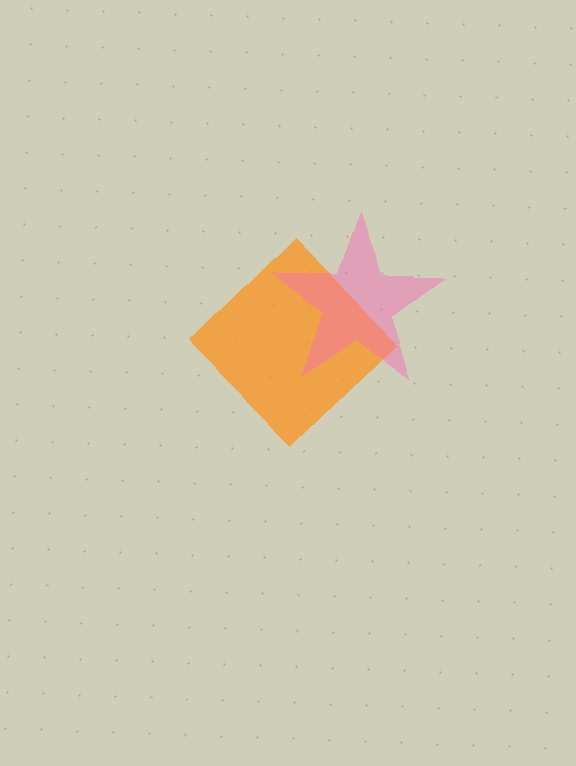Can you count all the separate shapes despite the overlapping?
Yes, there are 2 separate shapes.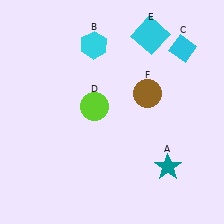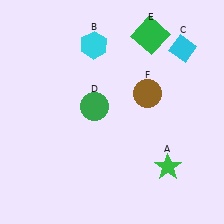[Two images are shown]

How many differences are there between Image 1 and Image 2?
There are 3 differences between the two images.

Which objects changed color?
A changed from teal to green. D changed from lime to green. E changed from cyan to green.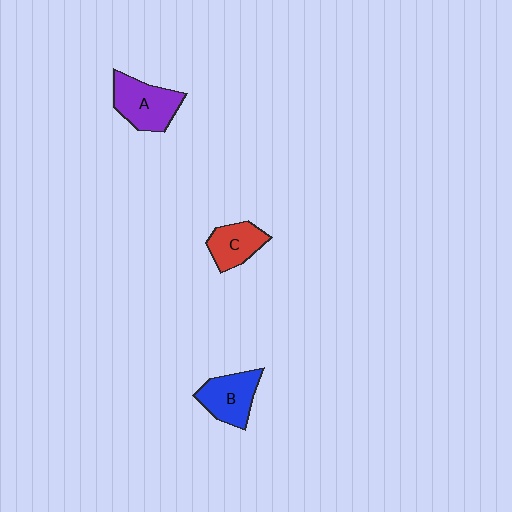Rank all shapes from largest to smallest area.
From largest to smallest: A (purple), B (blue), C (red).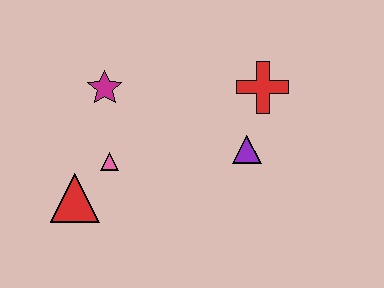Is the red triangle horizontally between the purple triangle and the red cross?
No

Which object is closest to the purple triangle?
The red cross is closest to the purple triangle.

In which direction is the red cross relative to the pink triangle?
The red cross is to the right of the pink triangle.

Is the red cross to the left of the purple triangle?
No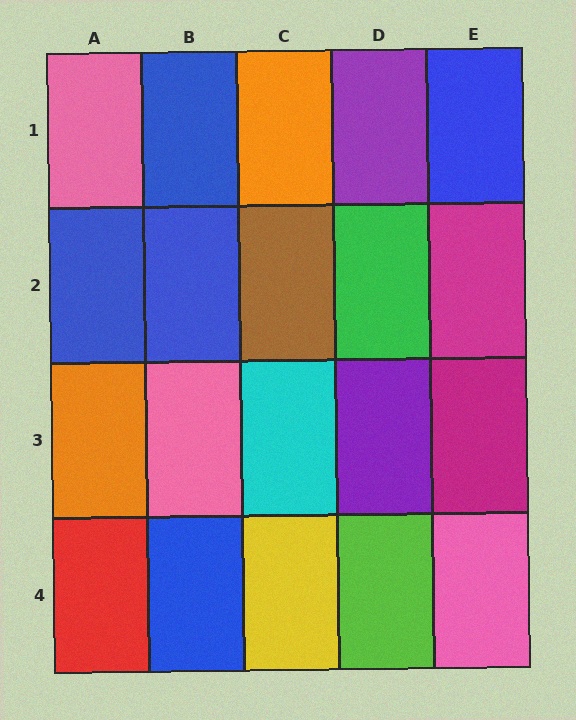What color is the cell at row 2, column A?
Blue.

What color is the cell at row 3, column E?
Magenta.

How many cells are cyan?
1 cell is cyan.